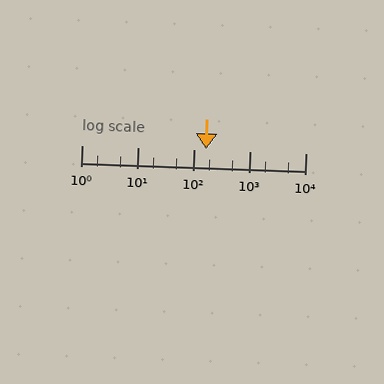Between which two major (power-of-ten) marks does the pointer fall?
The pointer is between 100 and 1000.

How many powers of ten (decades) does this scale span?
The scale spans 4 decades, from 1 to 10000.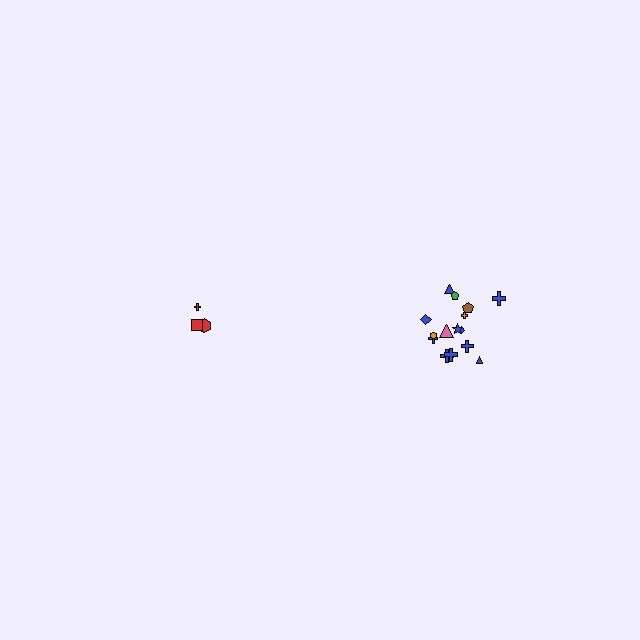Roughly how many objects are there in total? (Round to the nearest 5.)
Roughly 20 objects in total.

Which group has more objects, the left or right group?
The right group.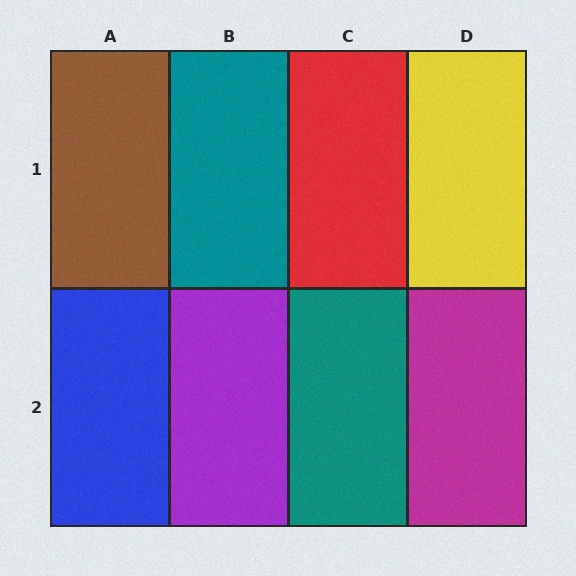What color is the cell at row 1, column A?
Brown.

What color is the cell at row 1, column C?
Red.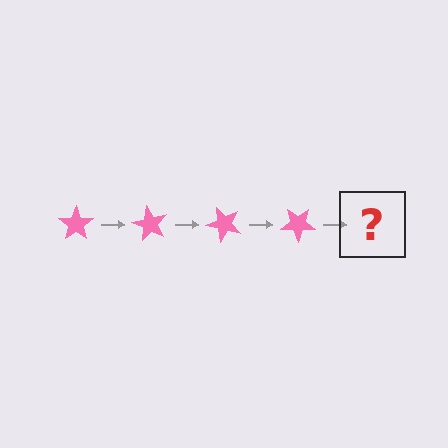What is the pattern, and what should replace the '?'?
The pattern is that the star rotates 60 degrees each step. The '?' should be a pink star rotated 240 degrees.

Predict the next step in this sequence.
The next step is a pink star rotated 240 degrees.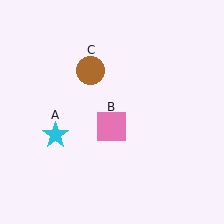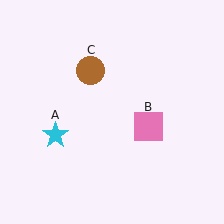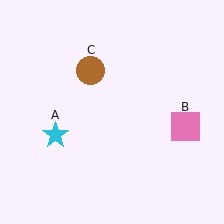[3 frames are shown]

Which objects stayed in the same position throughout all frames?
Cyan star (object A) and brown circle (object C) remained stationary.